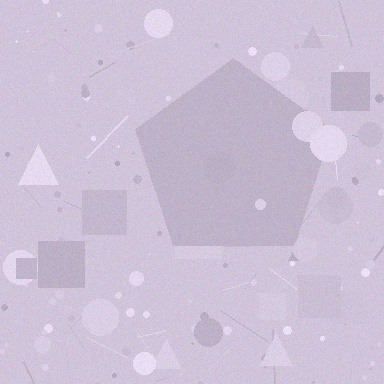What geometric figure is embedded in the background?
A pentagon is embedded in the background.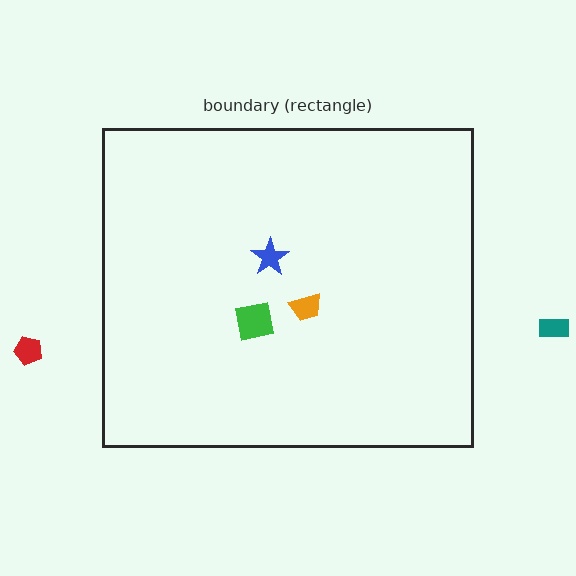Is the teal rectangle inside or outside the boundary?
Outside.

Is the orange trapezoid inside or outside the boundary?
Inside.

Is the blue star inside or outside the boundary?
Inside.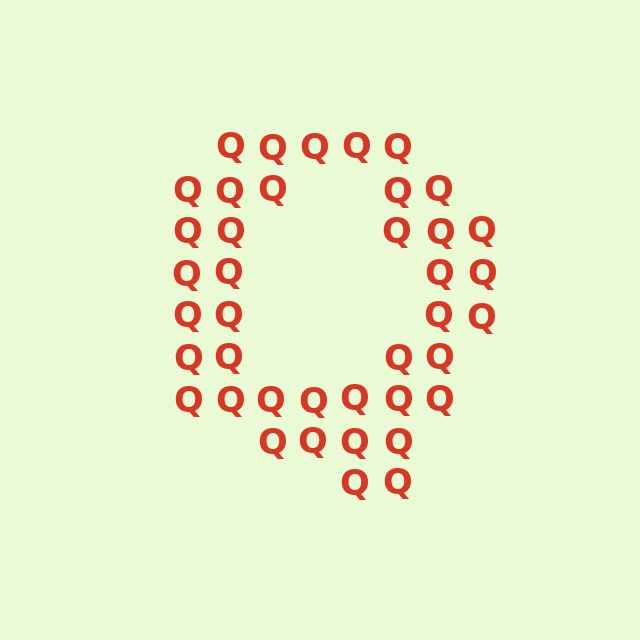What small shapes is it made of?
It is made of small letter Q's.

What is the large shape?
The large shape is the letter Q.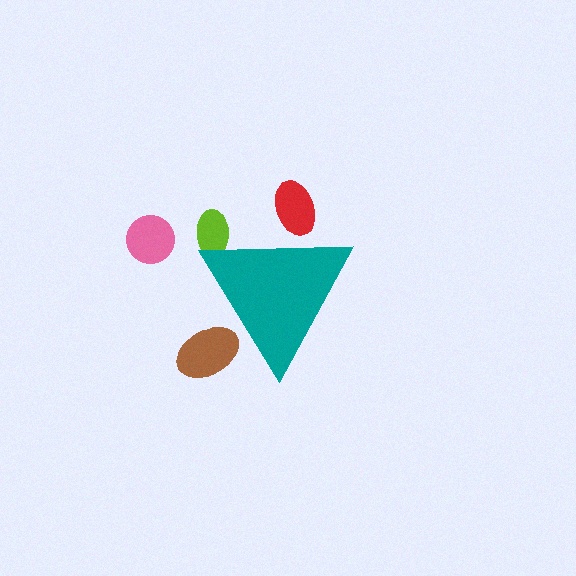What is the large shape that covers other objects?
A teal triangle.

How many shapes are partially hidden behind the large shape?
3 shapes are partially hidden.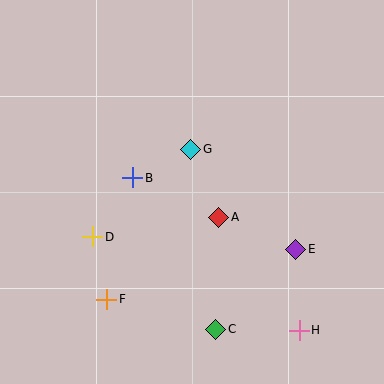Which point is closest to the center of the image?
Point A at (219, 217) is closest to the center.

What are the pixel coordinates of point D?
Point D is at (93, 237).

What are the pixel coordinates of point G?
Point G is at (191, 149).